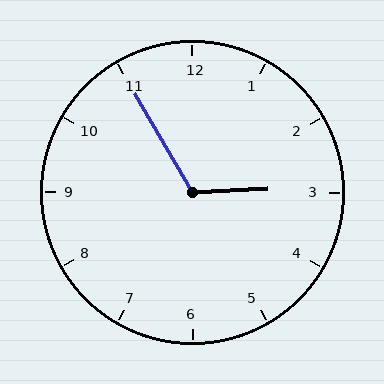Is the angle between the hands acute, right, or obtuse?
It is obtuse.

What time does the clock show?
2:55.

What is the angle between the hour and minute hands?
Approximately 118 degrees.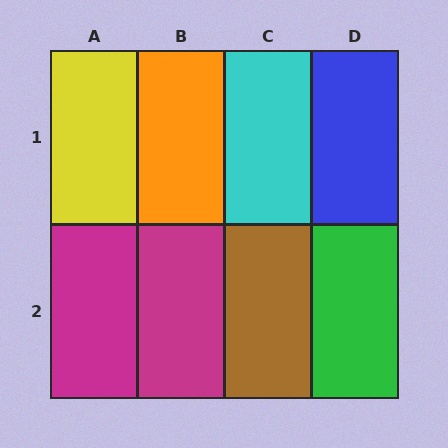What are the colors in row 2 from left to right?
Magenta, magenta, brown, green.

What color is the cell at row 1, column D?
Blue.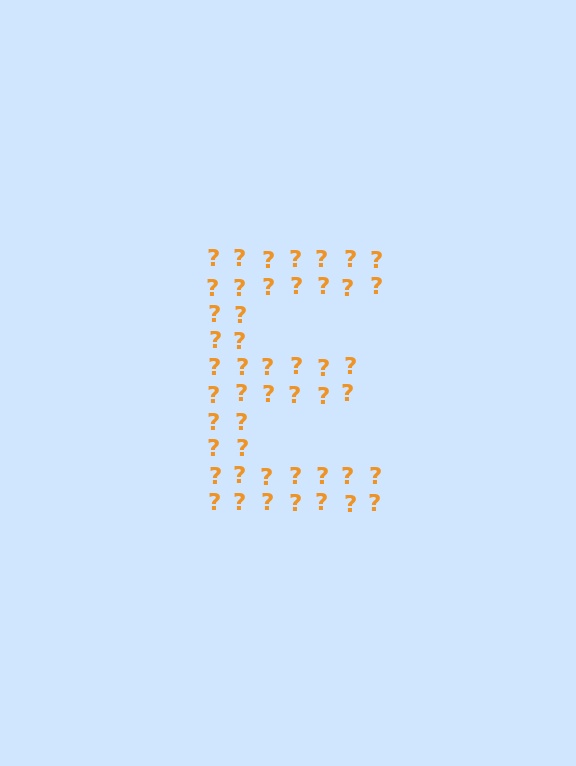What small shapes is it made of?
It is made of small question marks.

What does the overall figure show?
The overall figure shows the letter E.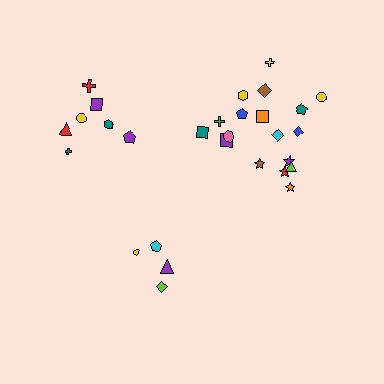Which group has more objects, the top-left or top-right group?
The top-right group.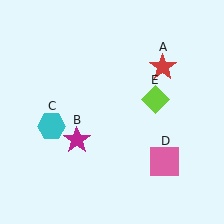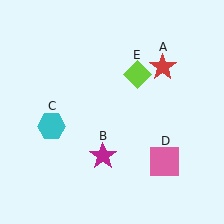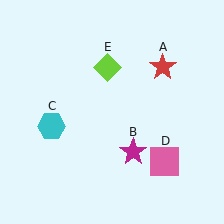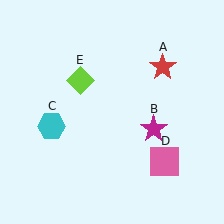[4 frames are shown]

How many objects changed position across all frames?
2 objects changed position: magenta star (object B), lime diamond (object E).